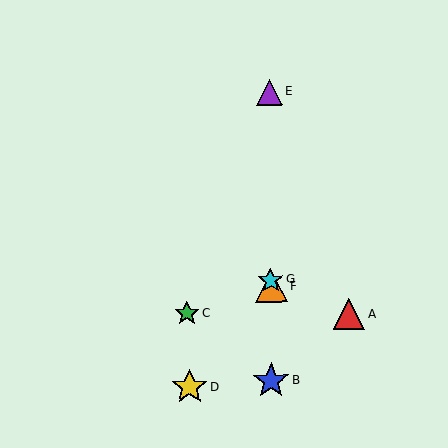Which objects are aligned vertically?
Objects B, E, F, G are aligned vertically.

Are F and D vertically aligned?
No, F is at x≈271 and D is at x≈190.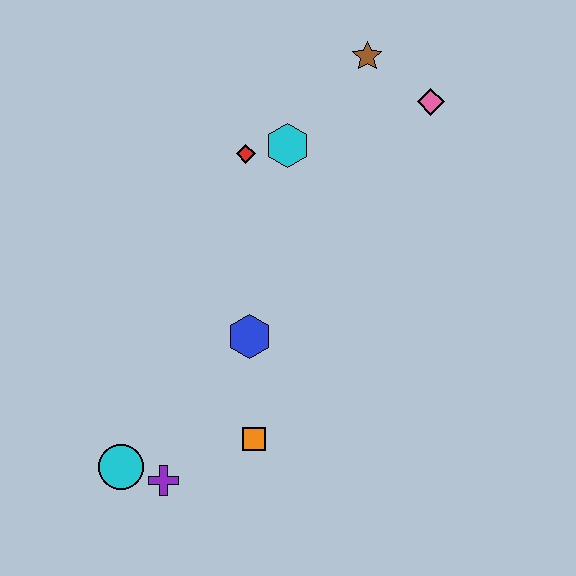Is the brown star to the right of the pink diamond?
No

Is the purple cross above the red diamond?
No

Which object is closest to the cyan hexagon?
The red diamond is closest to the cyan hexagon.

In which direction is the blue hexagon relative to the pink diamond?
The blue hexagon is below the pink diamond.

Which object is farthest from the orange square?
The brown star is farthest from the orange square.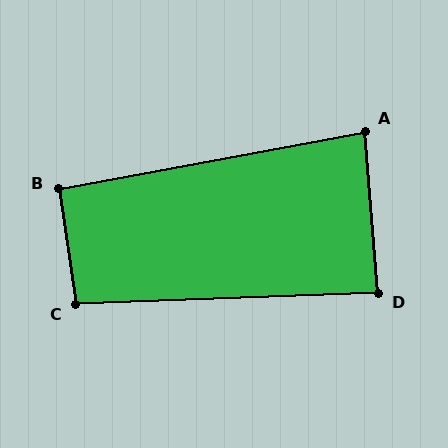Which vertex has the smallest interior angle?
A, at approximately 84 degrees.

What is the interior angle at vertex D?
Approximately 87 degrees (approximately right).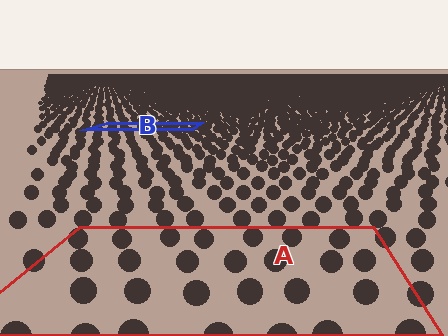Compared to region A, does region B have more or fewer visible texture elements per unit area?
Region B has more texture elements per unit area — they are packed more densely because it is farther away.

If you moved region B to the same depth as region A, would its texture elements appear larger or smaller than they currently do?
They would appear larger. At a closer depth, the same texture elements are projected at a bigger on-screen size.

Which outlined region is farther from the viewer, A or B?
Region B is farther from the viewer — the texture elements inside it appear smaller and more densely packed.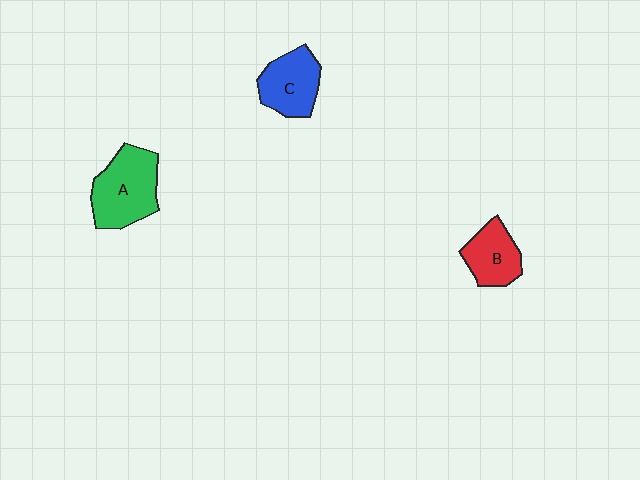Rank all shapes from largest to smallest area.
From largest to smallest: A (green), C (blue), B (red).